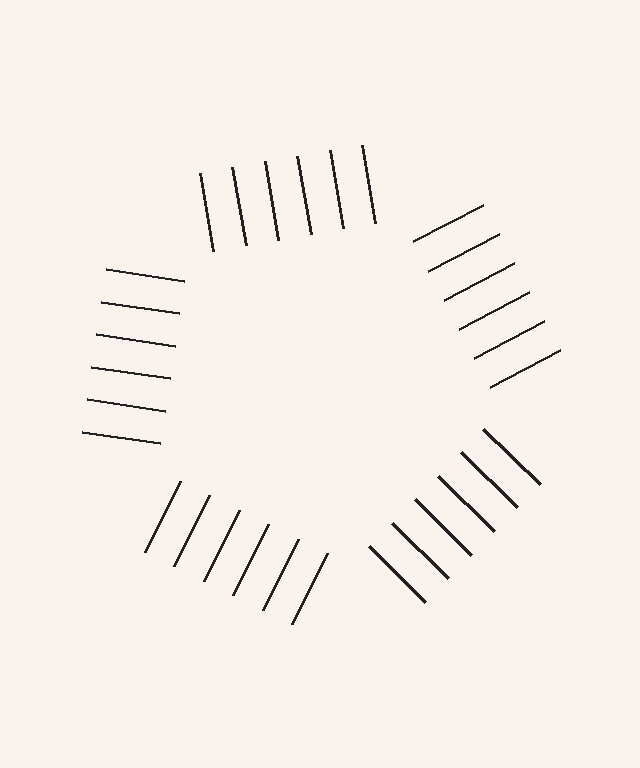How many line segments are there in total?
30 — 6 along each of the 5 edges.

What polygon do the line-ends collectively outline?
An illusory pentagon — the line segments terminate on its edges but no continuous stroke is drawn.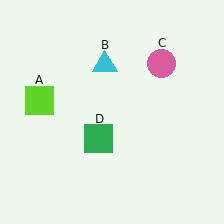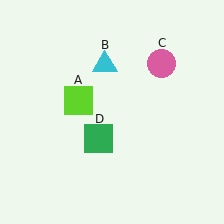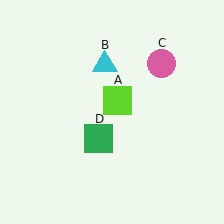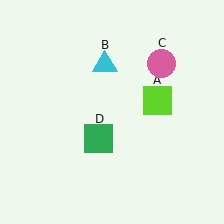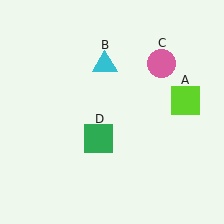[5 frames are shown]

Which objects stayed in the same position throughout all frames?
Cyan triangle (object B) and pink circle (object C) and green square (object D) remained stationary.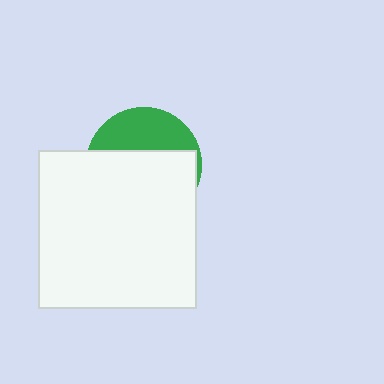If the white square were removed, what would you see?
You would see the complete green circle.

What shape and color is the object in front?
The object in front is a white square.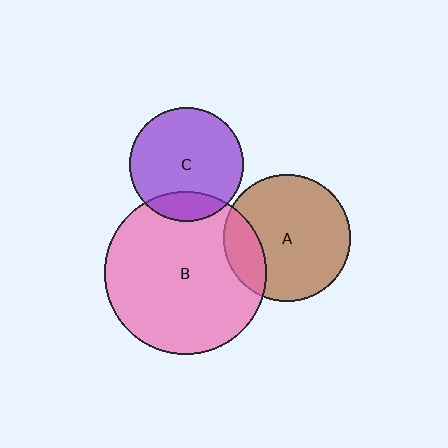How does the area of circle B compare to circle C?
Approximately 2.0 times.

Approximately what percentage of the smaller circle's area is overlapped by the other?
Approximately 15%.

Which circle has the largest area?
Circle B (pink).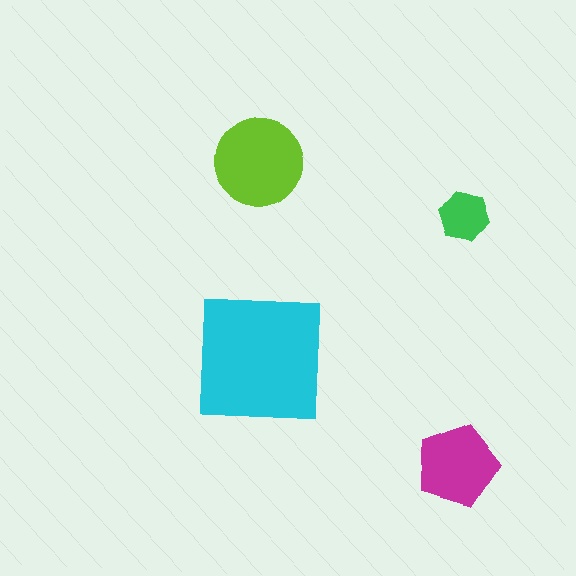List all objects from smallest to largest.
The green hexagon, the magenta pentagon, the lime circle, the cyan square.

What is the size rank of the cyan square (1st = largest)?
1st.